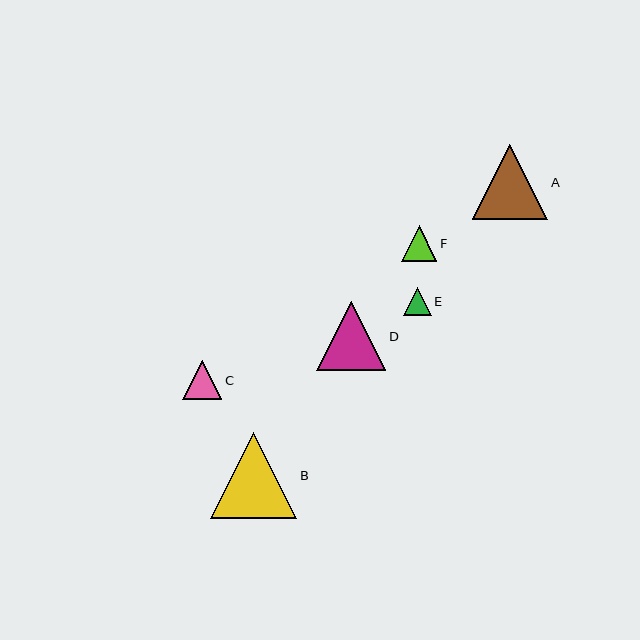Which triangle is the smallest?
Triangle E is the smallest with a size of approximately 28 pixels.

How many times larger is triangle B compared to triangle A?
Triangle B is approximately 1.1 times the size of triangle A.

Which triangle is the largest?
Triangle B is the largest with a size of approximately 86 pixels.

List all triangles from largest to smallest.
From largest to smallest: B, A, D, C, F, E.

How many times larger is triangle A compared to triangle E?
Triangle A is approximately 2.7 times the size of triangle E.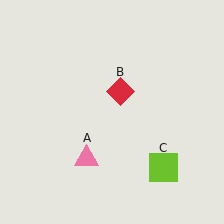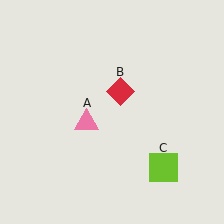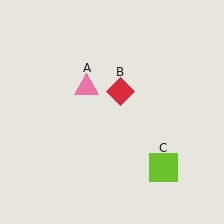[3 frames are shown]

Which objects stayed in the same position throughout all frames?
Red diamond (object B) and lime square (object C) remained stationary.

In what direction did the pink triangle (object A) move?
The pink triangle (object A) moved up.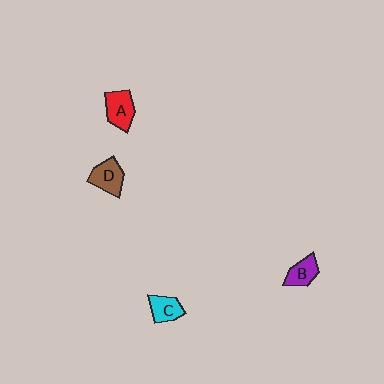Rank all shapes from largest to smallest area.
From largest to smallest: A (red), D (brown), C (cyan), B (purple).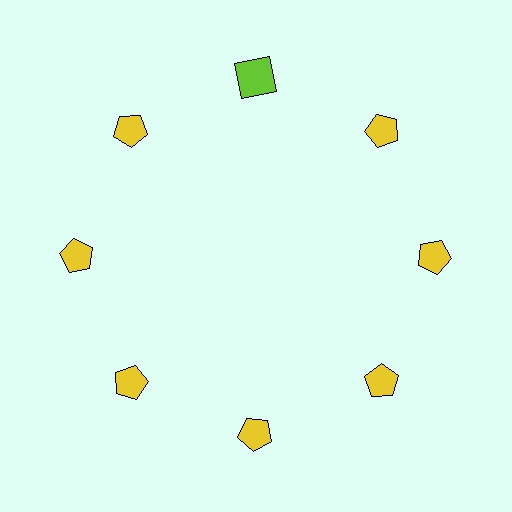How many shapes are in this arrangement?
There are 8 shapes arranged in a ring pattern.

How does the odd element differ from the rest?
It differs in both color (lime instead of yellow) and shape (square instead of pentagon).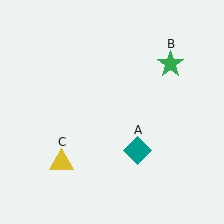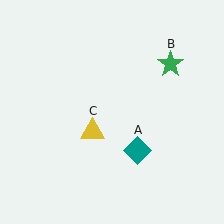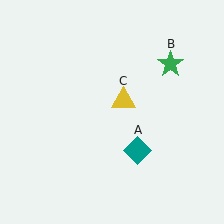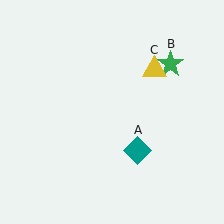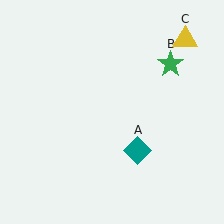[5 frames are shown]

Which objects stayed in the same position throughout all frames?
Teal diamond (object A) and green star (object B) remained stationary.